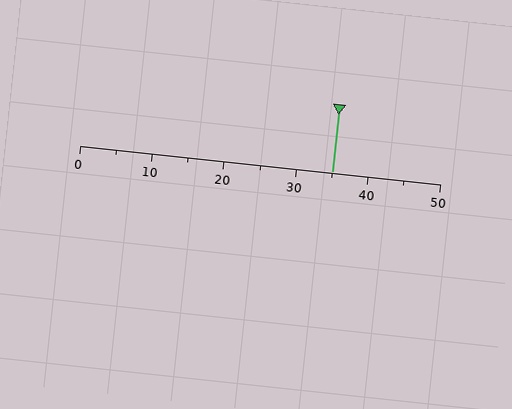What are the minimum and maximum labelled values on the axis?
The axis runs from 0 to 50.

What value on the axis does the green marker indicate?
The marker indicates approximately 35.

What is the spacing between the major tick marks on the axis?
The major ticks are spaced 10 apart.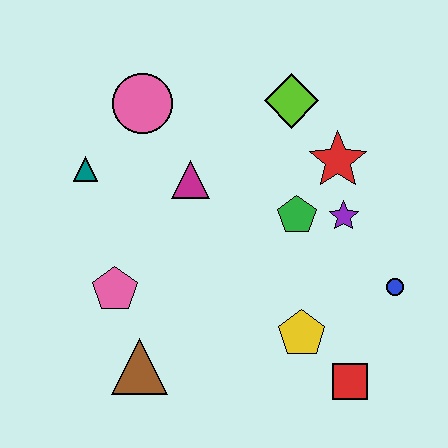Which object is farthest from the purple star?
The teal triangle is farthest from the purple star.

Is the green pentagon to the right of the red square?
No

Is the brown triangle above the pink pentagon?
No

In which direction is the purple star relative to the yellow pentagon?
The purple star is above the yellow pentagon.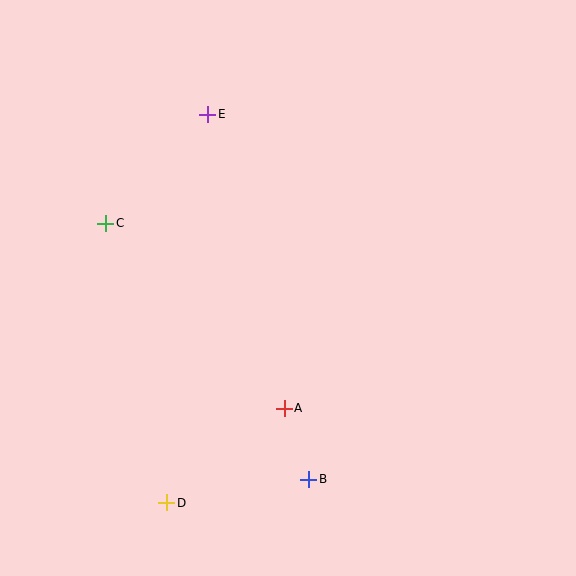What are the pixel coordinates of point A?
Point A is at (284, 408).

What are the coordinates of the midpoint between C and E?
The midpoint between C and E is at (157, 169).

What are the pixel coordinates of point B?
Point B is at (309, 479).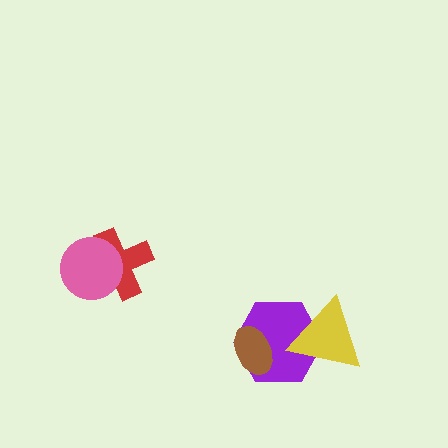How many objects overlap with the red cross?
1 object overlaps with the red cross.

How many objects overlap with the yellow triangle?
1 object overlaps with the yellow triangle.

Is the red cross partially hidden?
Yes, it is partially covered by another shape.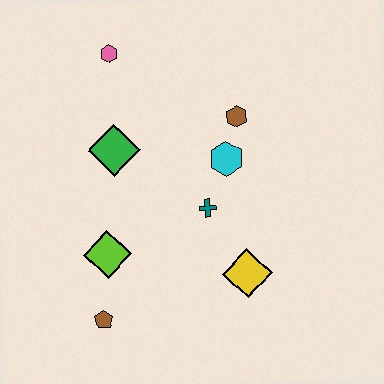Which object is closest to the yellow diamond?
The teal cross is closest to the yellow diamond.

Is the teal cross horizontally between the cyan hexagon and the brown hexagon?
No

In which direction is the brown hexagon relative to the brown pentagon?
The brown hexagon is above the brown pentagon.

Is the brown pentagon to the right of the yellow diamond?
No